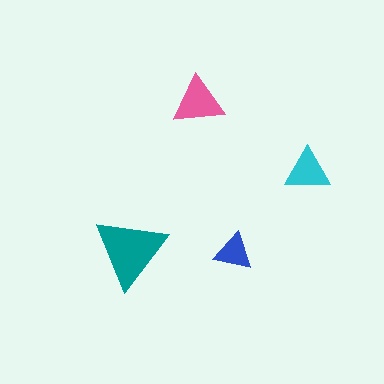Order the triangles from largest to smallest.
the teal one, the pink one, the cyan one, the blue one.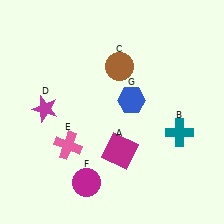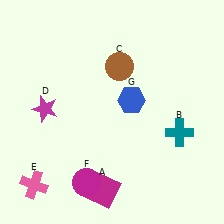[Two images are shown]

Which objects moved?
The objects that moved are: the magenta square (A), the pink cross (E).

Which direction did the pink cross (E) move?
The pink cross (E) moved down.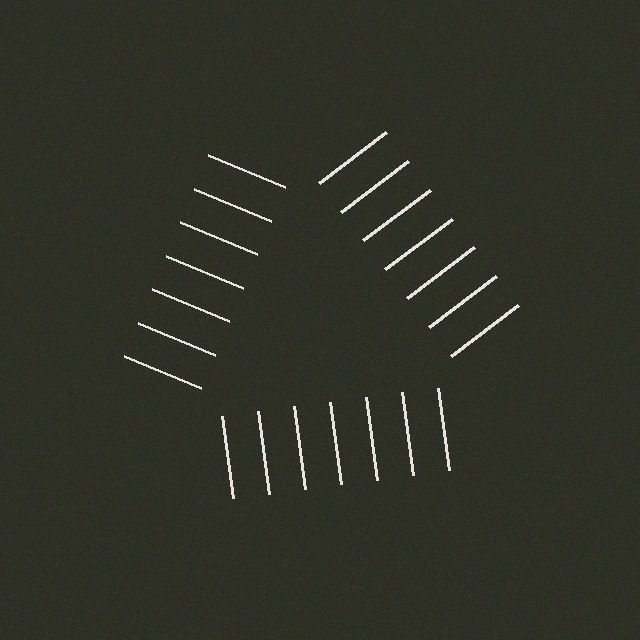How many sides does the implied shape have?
3 sides — the line-ends trace a triangle.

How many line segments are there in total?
21 — 7 along each of the 3 edges.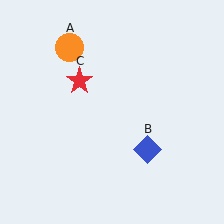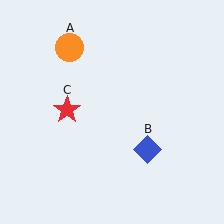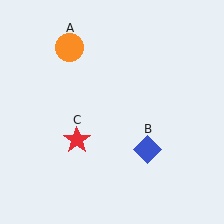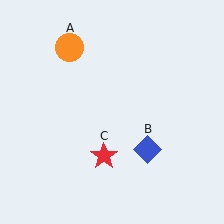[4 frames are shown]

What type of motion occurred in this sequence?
The red star (object C) rotated counterclockwise around the center of the scene.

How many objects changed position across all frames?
1 object changed position: red star (object C).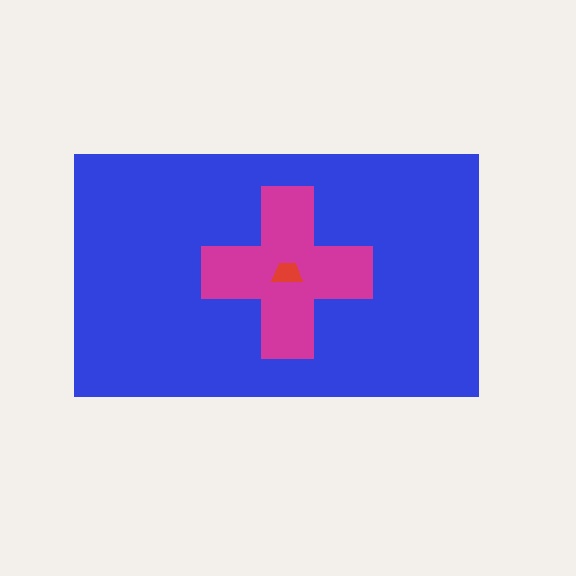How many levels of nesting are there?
3.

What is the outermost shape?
The blue rectangle.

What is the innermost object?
The red trapezoid.